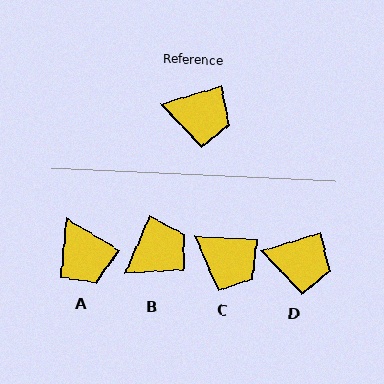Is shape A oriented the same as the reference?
No, it is off by about 49 degrees.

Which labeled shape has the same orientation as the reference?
D.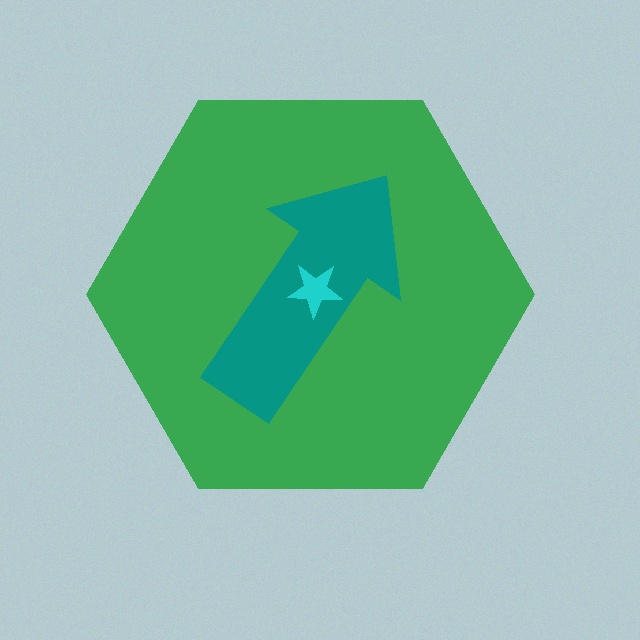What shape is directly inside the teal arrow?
The cyan star.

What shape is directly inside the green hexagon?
The teal arrow.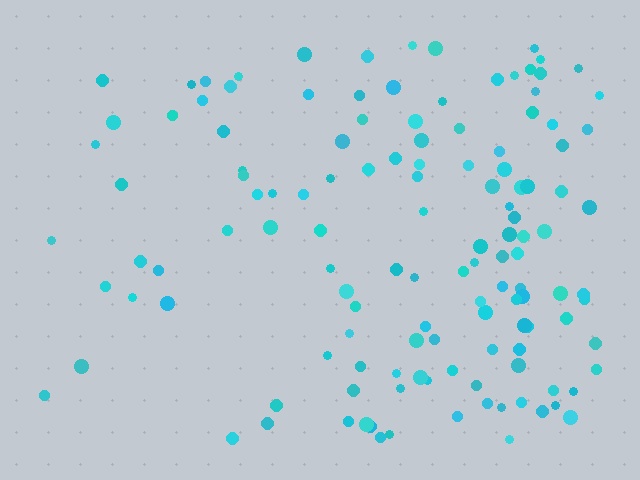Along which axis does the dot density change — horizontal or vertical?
Horizontal.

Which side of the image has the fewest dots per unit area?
The left.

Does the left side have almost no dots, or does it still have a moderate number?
Still a moderate number, just noticeably fewer than the right.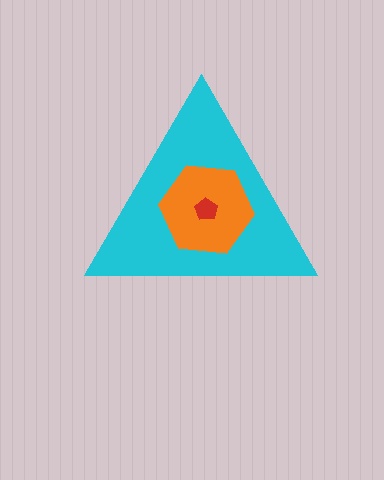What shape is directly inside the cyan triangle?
The orange hexagon.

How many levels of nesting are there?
3.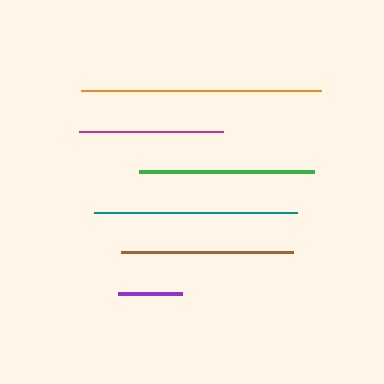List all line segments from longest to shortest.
From longest to shortest: orange, teal, green, brown, magenta, purple.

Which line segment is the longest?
The orange line is the longest at approximately 240 pixels.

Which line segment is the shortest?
The purple line is the shortest at approximately 64 pixels.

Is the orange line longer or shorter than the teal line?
The orange line is longer than the teal line.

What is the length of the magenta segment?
The magenta segment is approximately 144 pixels long.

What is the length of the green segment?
The green segment is approximately 175 pixels long.